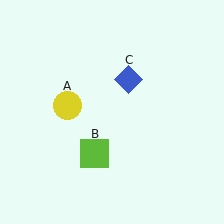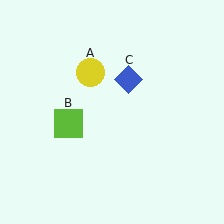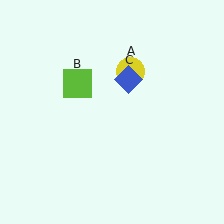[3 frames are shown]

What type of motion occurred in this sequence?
The yellow circle (object A), lime square (object B) rotated clockwise around the center of the scene.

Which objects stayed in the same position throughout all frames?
Blue diamond (object C) remained stationary.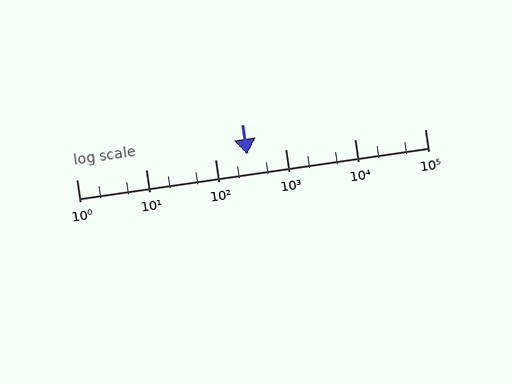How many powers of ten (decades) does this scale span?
The scale spans 5 decades, from 1 to 100000.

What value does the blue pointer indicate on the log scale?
The pointer indicates approximately 280.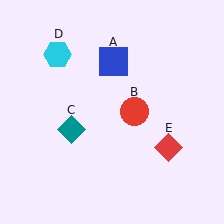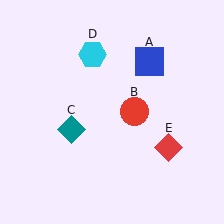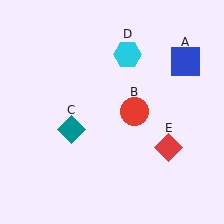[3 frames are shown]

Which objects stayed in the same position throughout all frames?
Red circle (object B) and teal diamond (object C) and red diamond (object E) remained stationary.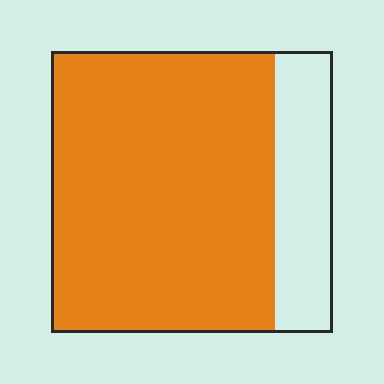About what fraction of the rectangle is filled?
About four fifths (4/5).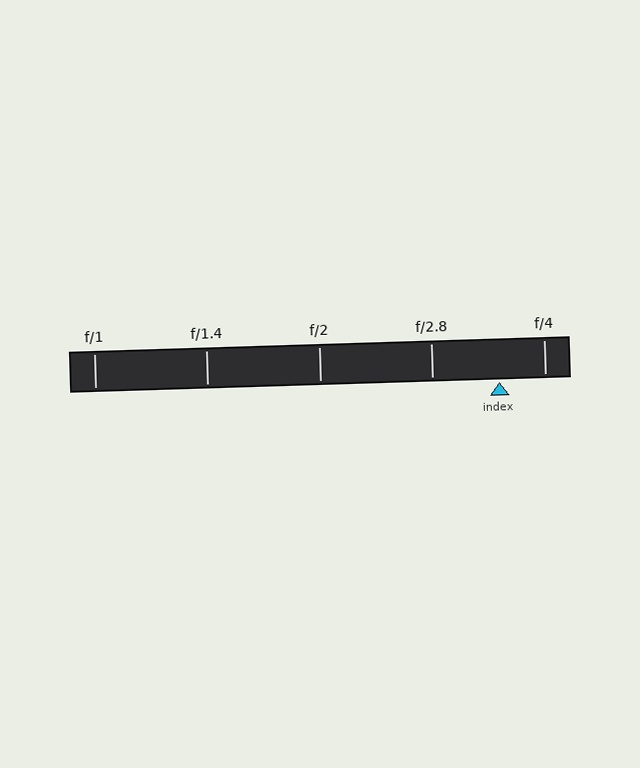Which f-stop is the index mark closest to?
The index mark is closest to f/4.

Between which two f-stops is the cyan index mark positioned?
The index mark is between f/2.8 and f/4.